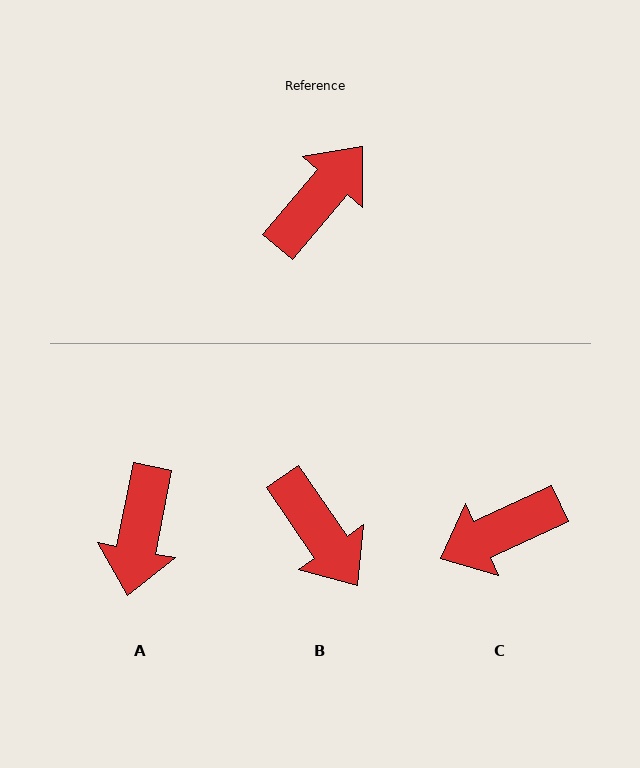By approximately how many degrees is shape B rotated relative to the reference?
Approximately 105 degrees clockwise.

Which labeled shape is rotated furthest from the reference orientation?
C, about 155 degrees away.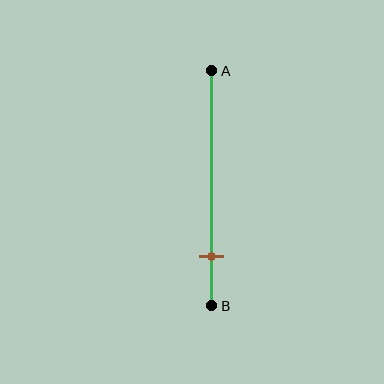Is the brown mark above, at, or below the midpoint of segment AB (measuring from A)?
The brown mark is below the midpoint of segment AB.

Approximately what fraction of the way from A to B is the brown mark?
The brown mark is approximately 80% of the way from A to B.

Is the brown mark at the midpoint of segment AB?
No, the mark is at about 80% from A, not at the 50% midpoint.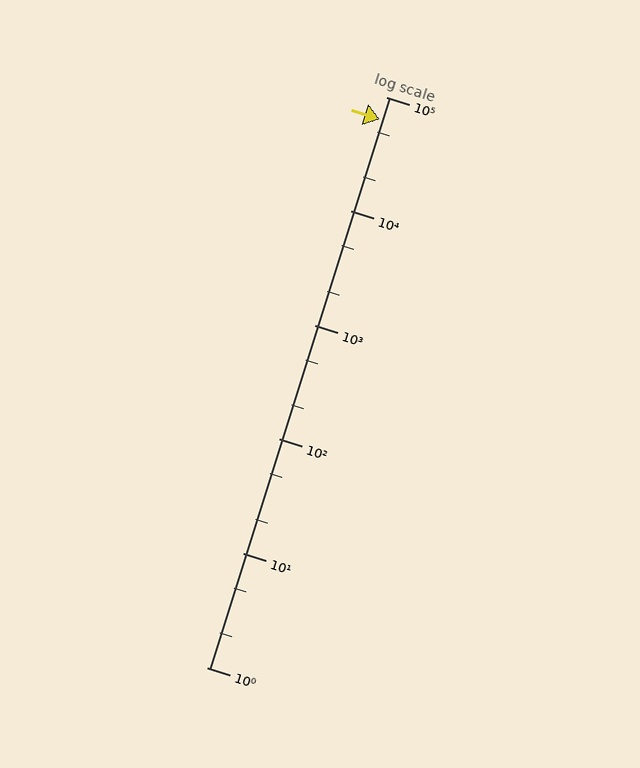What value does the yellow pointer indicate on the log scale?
The pointer indicates approximately 63000.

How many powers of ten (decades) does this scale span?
The scale spans 5 decades, from 1 to 100000.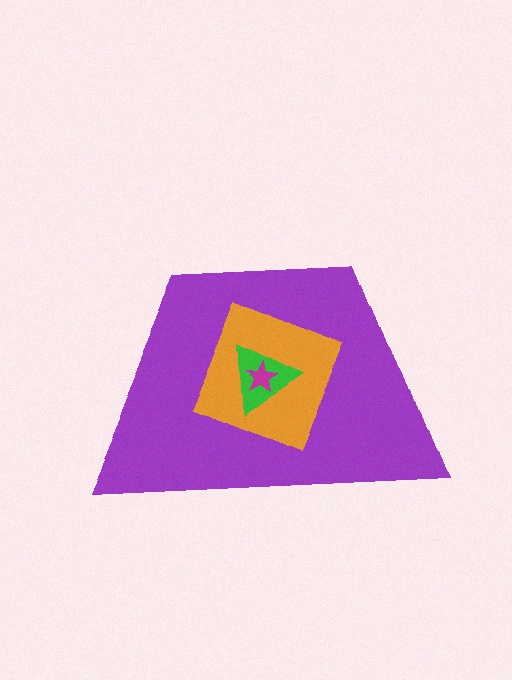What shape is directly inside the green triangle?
The magenta star.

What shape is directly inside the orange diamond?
The green triangle.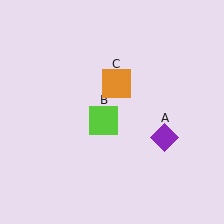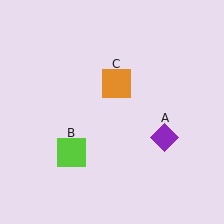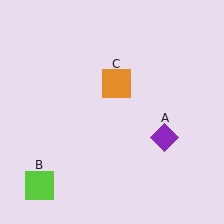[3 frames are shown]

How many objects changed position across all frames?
1 object changed position: lime square (object B).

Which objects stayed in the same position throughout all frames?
Purple diamond (object A) and orange square (object C) remained stationary.